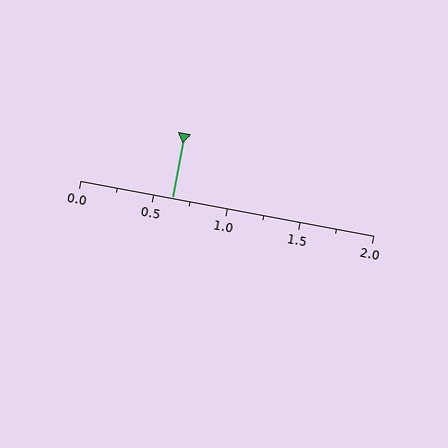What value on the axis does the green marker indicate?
The marker indicates approximately 0.62.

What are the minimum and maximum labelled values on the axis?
The axis runs from 0.0 to 2.0.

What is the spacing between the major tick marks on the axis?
The major ticks are spaced 0.5 apart.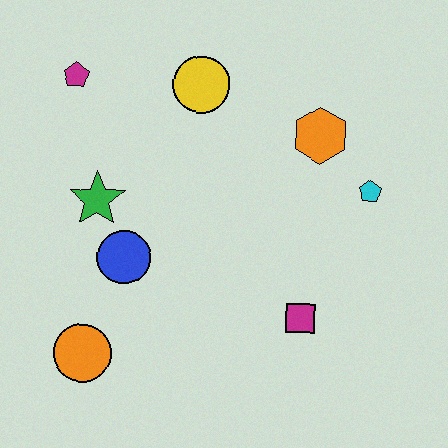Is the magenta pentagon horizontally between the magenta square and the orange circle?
No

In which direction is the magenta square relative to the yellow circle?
The magenta square is below the yellow circle.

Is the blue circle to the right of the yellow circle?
No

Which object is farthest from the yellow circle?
The orange circle is farthest from the yellow circle.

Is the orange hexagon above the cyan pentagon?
Yes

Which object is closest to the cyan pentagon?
The orange hexagon is closest to the cyan pentagon.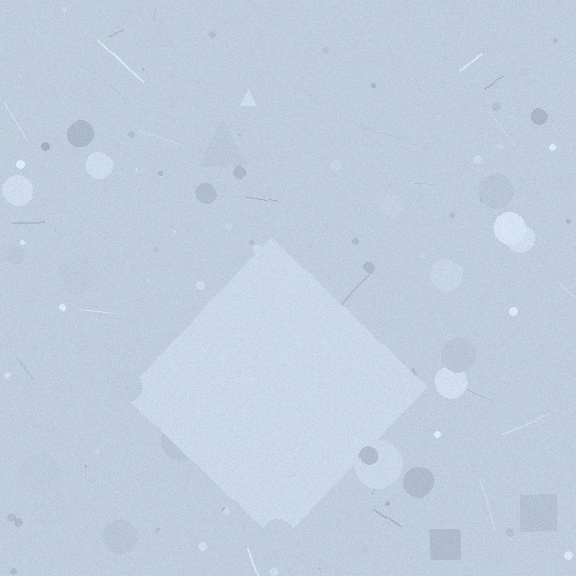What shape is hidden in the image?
A diamond is hidden in the image.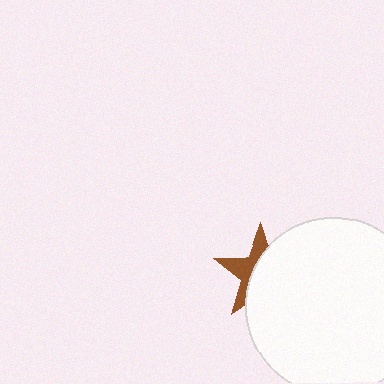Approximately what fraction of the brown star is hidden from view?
Roughly 59% of the brown star is hidden behind the white circle.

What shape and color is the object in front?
The object in front is a white circle.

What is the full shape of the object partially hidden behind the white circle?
The partially hidden object is a brown star.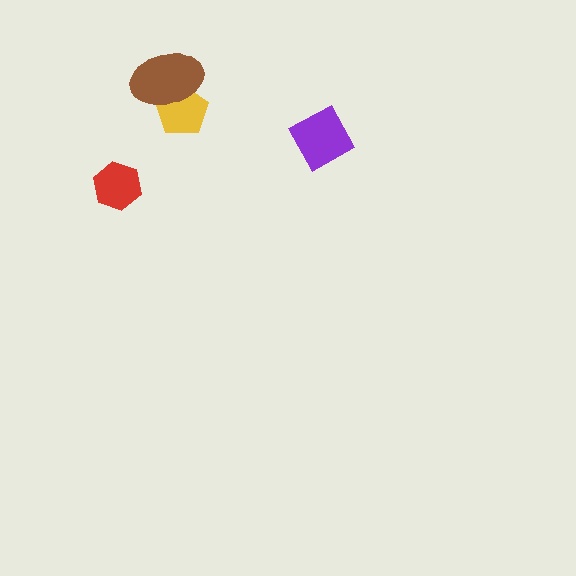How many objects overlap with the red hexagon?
0 objects overlap with the red hexagon.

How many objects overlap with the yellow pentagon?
1 object overlaps with the yellow pentagon.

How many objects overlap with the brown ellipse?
1 object overlaps with the brown ellipse.